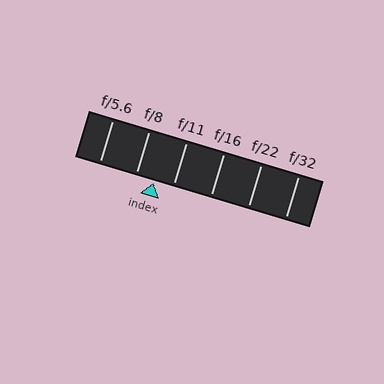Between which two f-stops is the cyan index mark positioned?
The index mark is between f/8 and f/11.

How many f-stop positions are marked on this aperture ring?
There are 6 f-stop positions marked.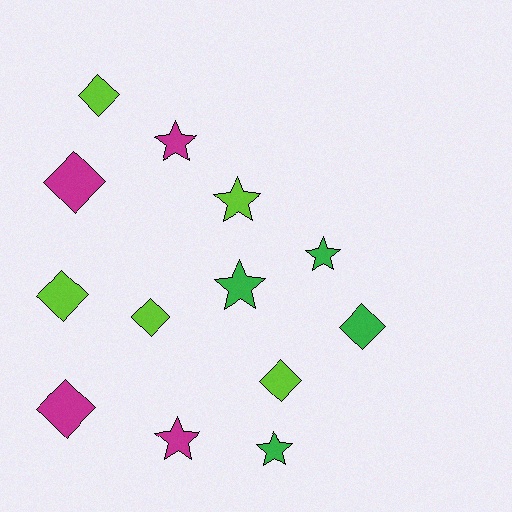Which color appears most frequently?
Lime, with 5 objects.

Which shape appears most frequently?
Diamond, with 7 objects.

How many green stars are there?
There are 3 green stars.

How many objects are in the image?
There are 13 objects.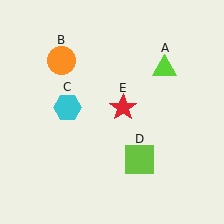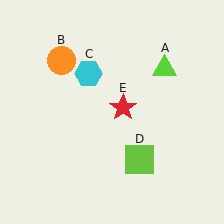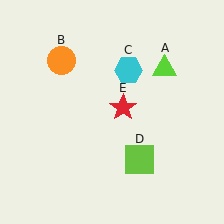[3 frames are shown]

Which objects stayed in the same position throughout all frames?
Lime triangle (object A) and orange circle (object B) and lime square (object D) and red star (object E) remained stationary.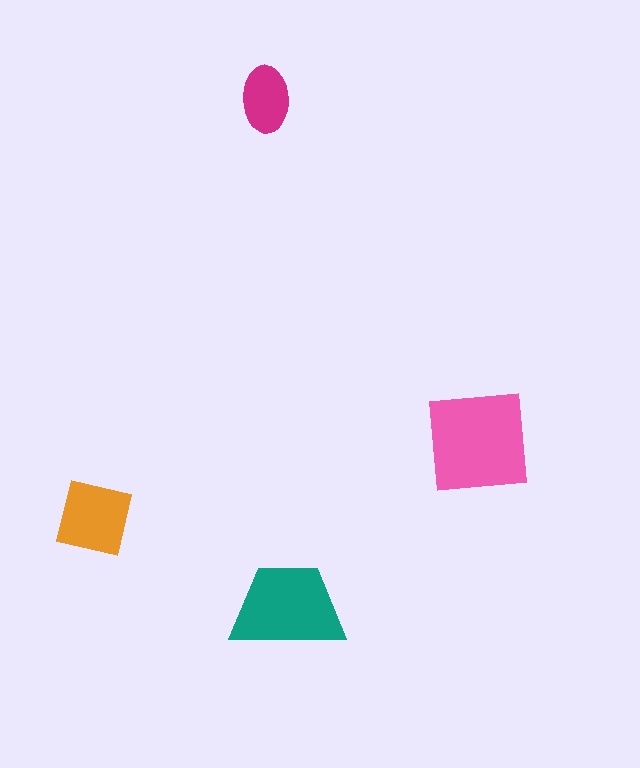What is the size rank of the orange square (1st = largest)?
3rd.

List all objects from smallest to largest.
The magenta ellipse, the orange square, the teal trapezoid, the pink square.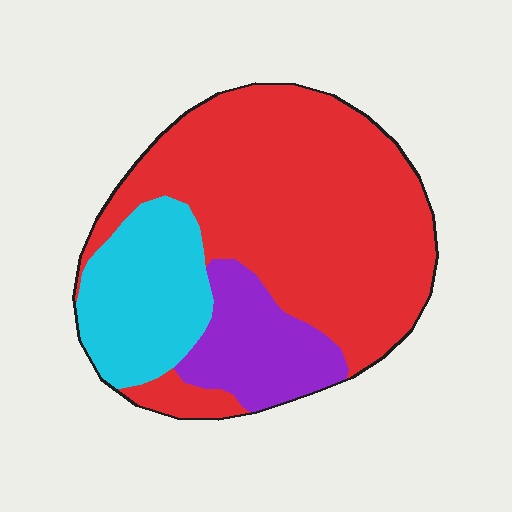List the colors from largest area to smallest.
From largest to smallest: red, cyan, purple.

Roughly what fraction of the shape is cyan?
Cyan covers around 20% of the shape.